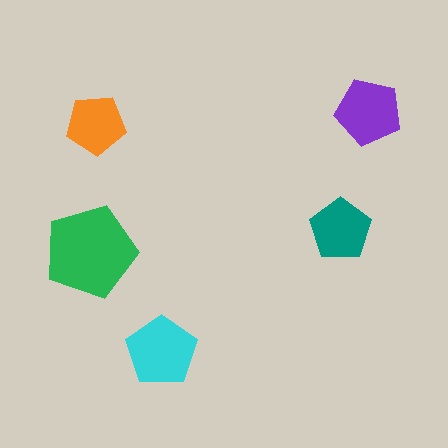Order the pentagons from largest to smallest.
the green one, the cyan one, the purple one, the teal one, the orange one.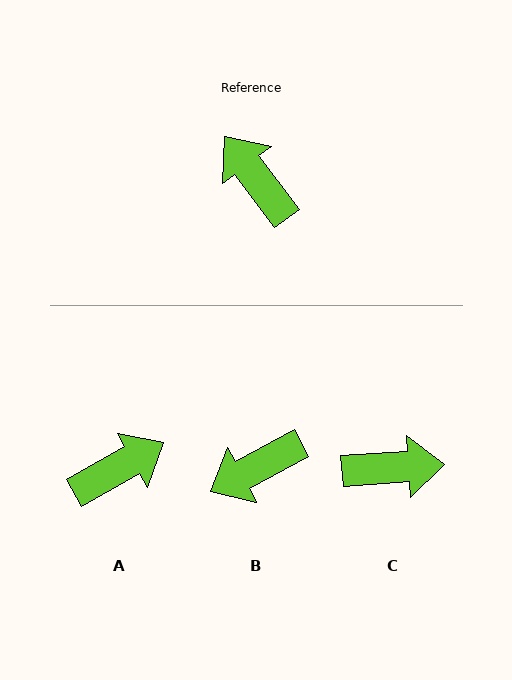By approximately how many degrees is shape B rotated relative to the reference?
Approximately 81 degrees counter-clockwise.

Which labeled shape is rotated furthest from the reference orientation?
C, about 123 degrees away.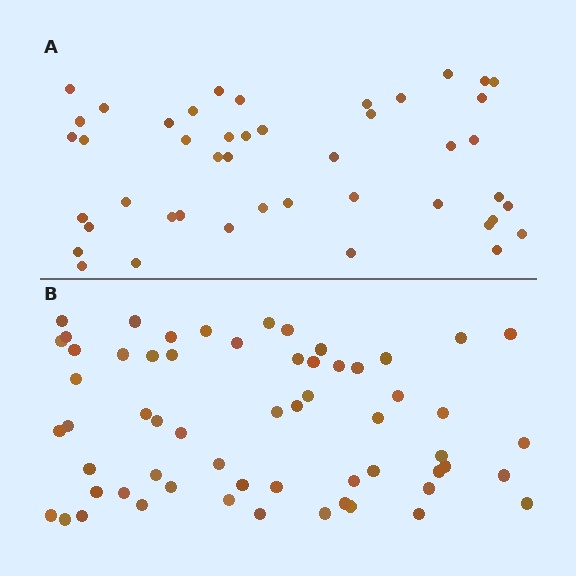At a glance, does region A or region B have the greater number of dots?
Region B (the bottom region) has more dots.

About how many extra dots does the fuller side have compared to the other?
Region B has approximately 15 more dots than region A.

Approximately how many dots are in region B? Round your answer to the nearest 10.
About 60 dots.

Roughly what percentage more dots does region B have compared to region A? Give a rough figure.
About 35% more.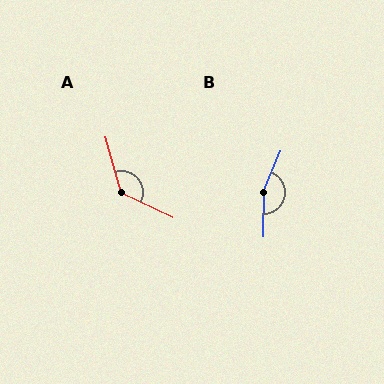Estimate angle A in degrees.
Approximately 131 degrees.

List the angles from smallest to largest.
A (131°), B (158°).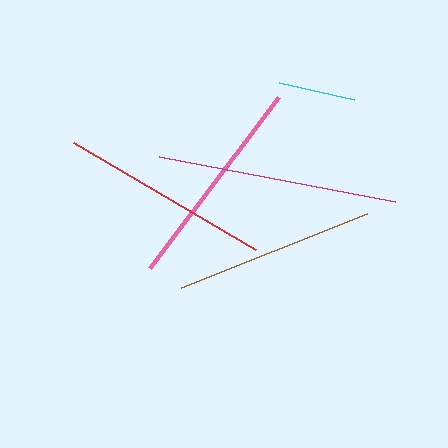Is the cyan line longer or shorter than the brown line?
The brown line is longer than the cyan line.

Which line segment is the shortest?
The cyan line is the shortest at approximately 77 pixels.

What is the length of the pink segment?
The pink segment is approximately 214 pixels long.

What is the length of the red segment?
The red segment is approximately 211 pixels long.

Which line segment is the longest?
The magenta line is the longest at approximately 240 pixels.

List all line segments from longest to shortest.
From longest to shortest: magenta, pink, red, brown, cyan.